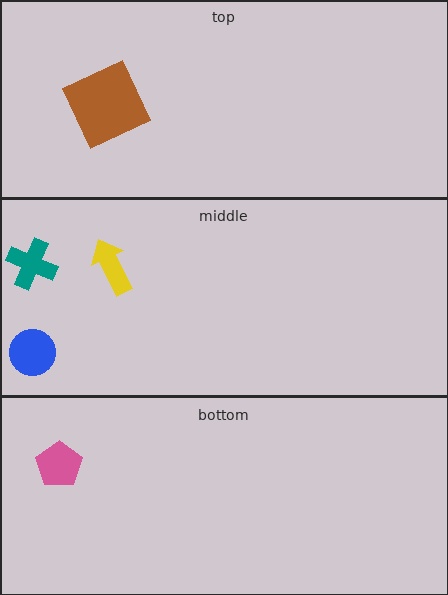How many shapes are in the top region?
1.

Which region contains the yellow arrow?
The middle region.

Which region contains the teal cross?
The middle region.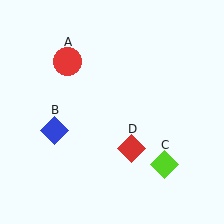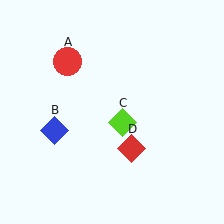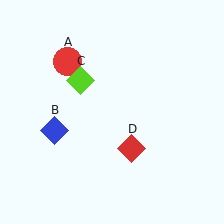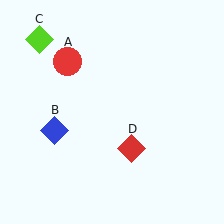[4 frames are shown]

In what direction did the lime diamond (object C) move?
The lime diamond (object C) moved up and to the left.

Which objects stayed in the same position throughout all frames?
Red circle (object A) and blue diamond (object B) and red diamond (object D) remained stationary.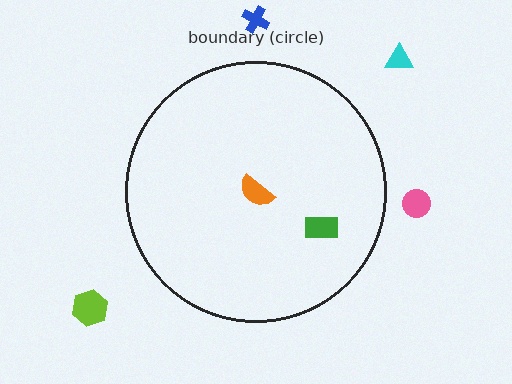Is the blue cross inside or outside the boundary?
Outside.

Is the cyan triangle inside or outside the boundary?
Outside.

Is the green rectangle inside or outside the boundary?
Inside.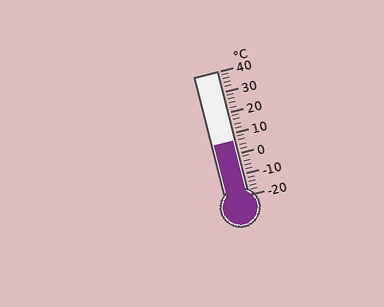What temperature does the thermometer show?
The thermometer shows approximately 6°C.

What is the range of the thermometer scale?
The thermometer scale ranges from -20°C to 40°C.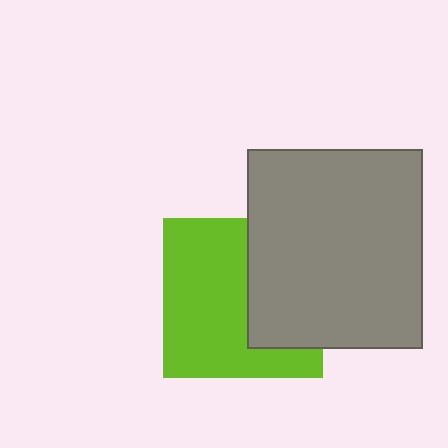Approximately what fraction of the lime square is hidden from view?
Roughly 39% of the lime square is hidden behind the gray rectangle.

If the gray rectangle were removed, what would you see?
You would see the complete lime square.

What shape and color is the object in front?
The object in front is a gray rectangle.